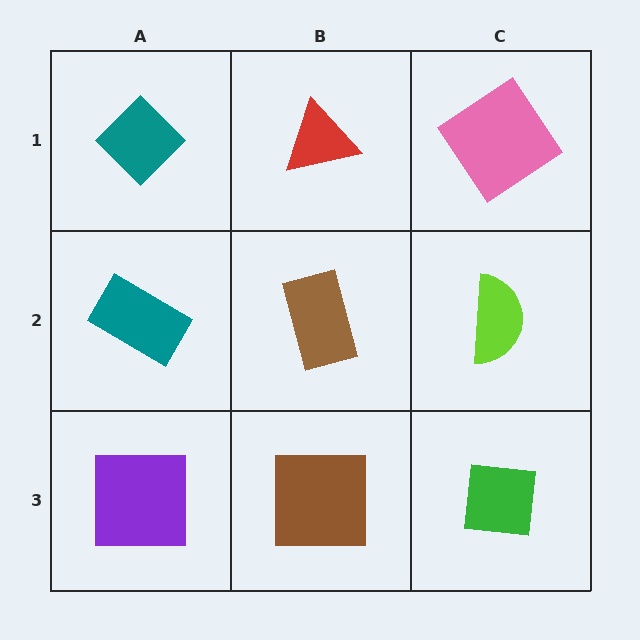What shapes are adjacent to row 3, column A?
A teal rectangle (row 2, column A), a brown square (row 3, column B).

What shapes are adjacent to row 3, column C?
A lime semicircle (row 2, column C), a brown square (row 3, column B).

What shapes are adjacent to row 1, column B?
A brown rectangle (row 2, column B), a teal diamond (row 1, column A), a pink diamond (row 1, column C).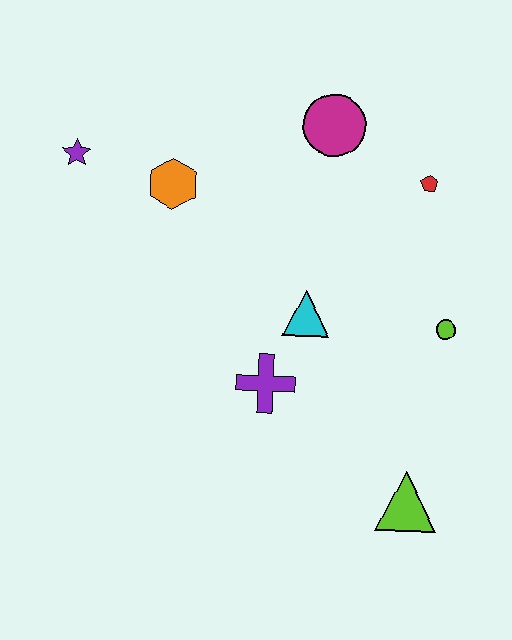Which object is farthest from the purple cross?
The purple star is farthest from the purple cross.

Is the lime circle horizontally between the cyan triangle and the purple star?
No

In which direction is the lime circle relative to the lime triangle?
The lime circle is above the lime triangle.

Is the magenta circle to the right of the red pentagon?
No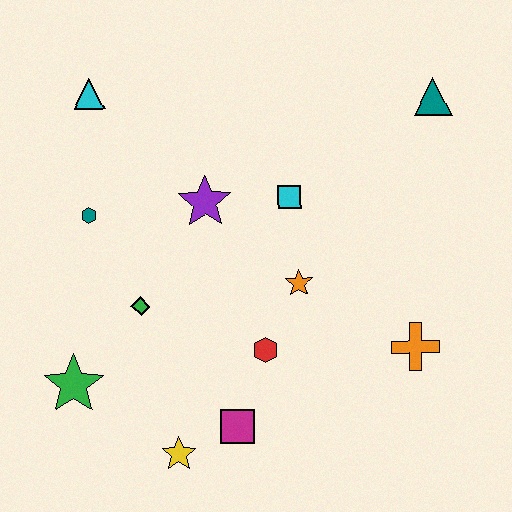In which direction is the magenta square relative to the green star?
The magenta square is to the right of the green star.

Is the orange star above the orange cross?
Yes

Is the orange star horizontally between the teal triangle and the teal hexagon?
Yes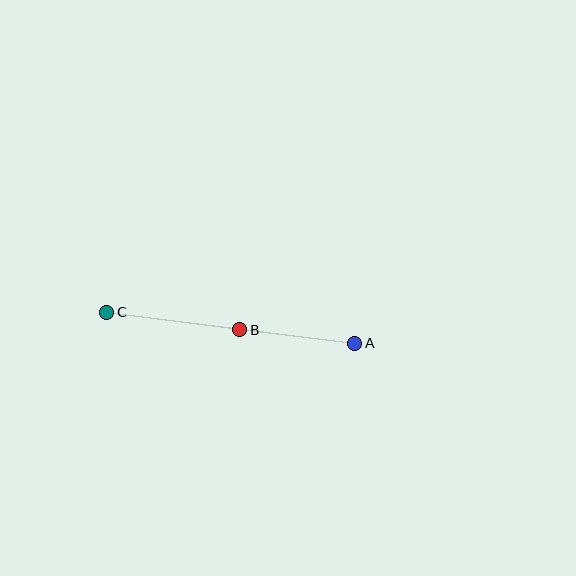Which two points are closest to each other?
Points A and B are closest to each other.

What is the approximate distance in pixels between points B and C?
The distance between B and C is approximately 135 pixels.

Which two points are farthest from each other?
Points A and C are farthest from each other.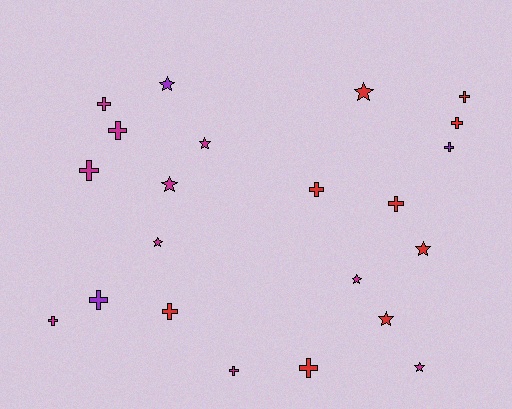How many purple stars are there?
There is 1 purple star.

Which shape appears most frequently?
Cross, with 13 objects.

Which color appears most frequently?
Magenta, with 10 objects.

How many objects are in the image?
There are 22 objects.